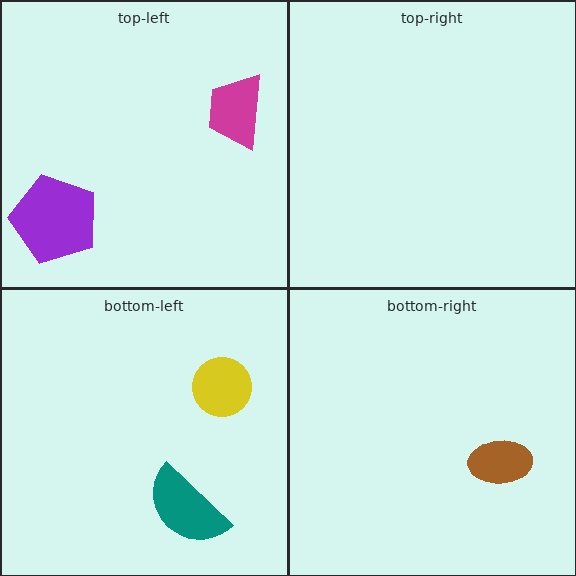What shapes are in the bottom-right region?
The brown ellipse.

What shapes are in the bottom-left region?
The yellow circle, the teal semicircle.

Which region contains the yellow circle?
The bottom-left region.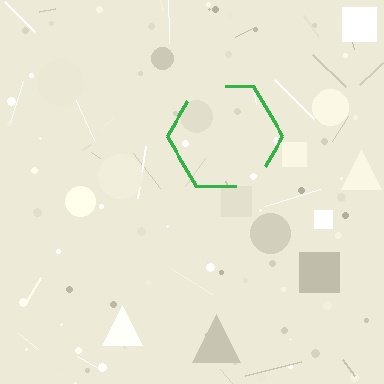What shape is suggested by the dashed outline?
The dashed outline suggests a hexagon.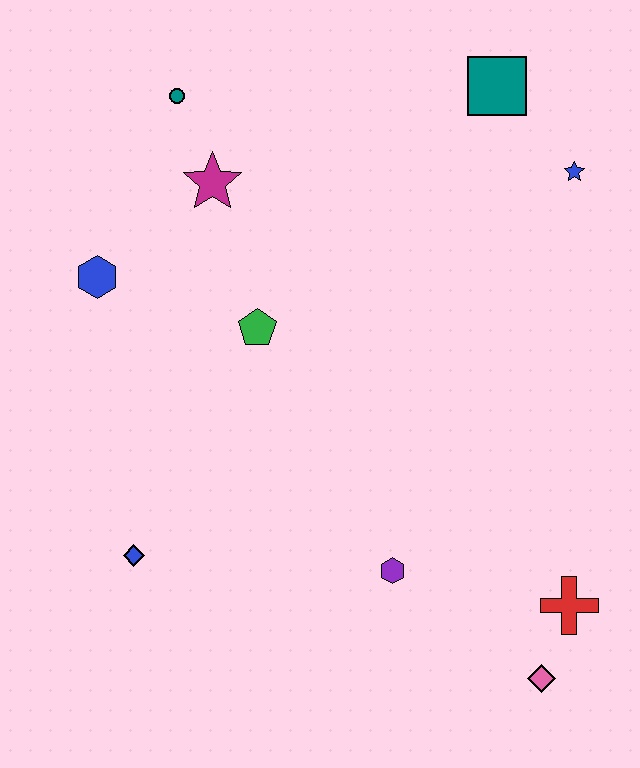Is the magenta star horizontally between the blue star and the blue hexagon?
Yes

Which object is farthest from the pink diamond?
The teal circle is farthest from the pink diamond.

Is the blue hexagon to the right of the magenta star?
No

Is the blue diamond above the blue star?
No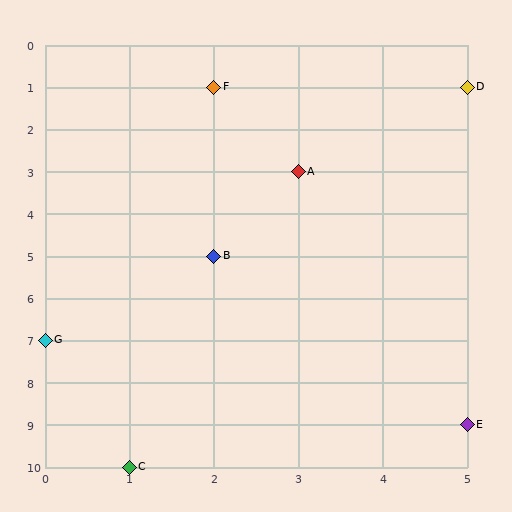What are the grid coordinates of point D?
Point D is at grid coordinates (5, 1).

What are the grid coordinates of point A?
Point A is at grid coordinates (3, 3).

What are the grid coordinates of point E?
Point E is at grid coordinates (5, 9).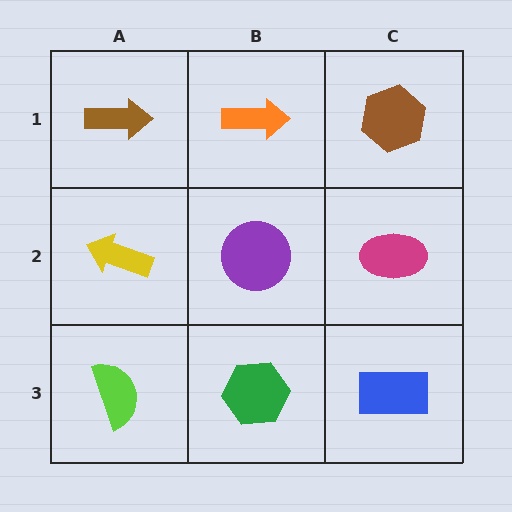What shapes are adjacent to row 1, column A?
A yellow arrow (row 2, column A), an orange arrow (row 1, column B).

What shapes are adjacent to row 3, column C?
A magenta ellipse (row 2, column C), a green hexagon (row 3, column B).